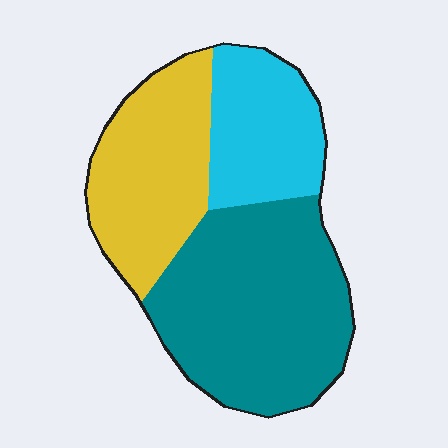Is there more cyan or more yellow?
Yellow.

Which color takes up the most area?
Teal, at roughly 45%.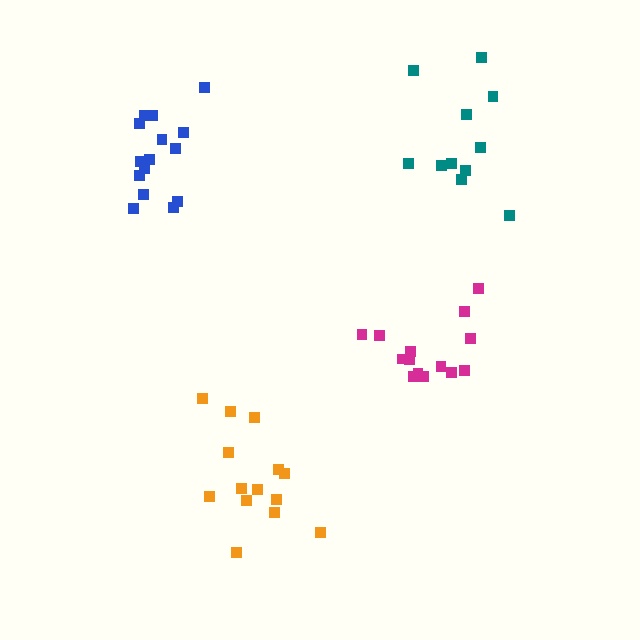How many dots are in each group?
Group 1: 14 dots, Group 2: 14 dots, Group 3: 15 dots, Group 4: 11 dots (54 total).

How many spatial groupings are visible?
There are 4 spatial groupings.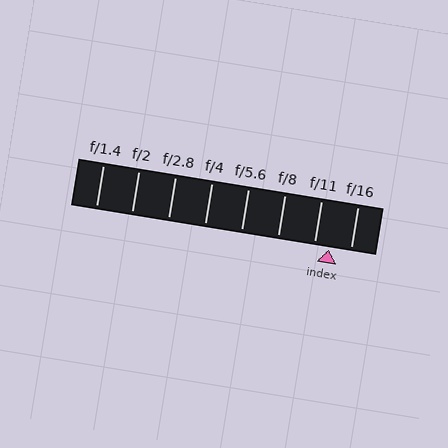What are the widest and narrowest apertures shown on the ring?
The widest aperture shown is f/1.4 and the narrowest is f/16.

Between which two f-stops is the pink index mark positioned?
The index mark is between f/11 and f/16.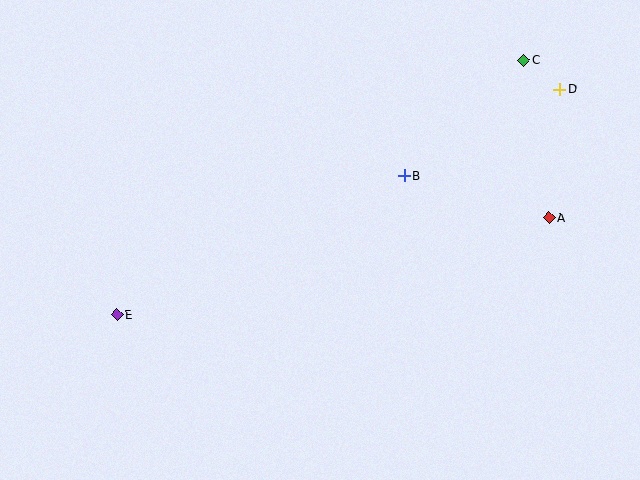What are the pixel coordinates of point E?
Point E is at (117, 315).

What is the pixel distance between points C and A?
The distance between C and A is 159 pixels.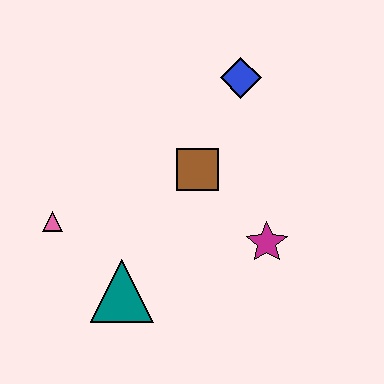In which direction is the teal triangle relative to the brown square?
The teal triangle is below the brown square.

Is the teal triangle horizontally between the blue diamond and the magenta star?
No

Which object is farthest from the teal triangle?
The blue diamond is farthest from the teal triangle.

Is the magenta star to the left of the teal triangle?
No